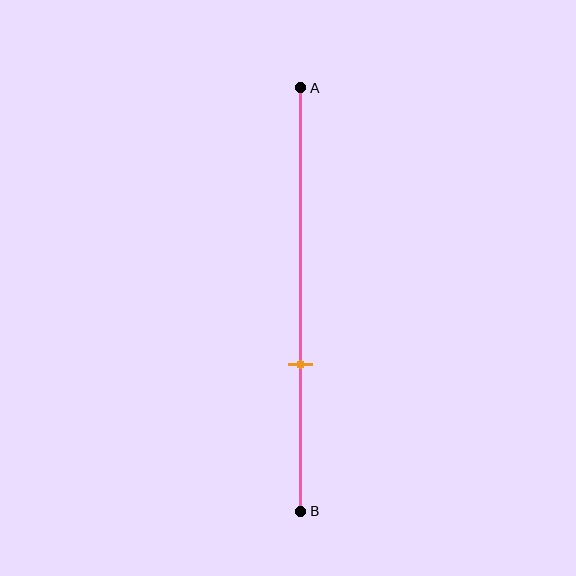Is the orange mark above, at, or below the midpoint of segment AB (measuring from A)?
The orange mark is below the midpoint of segment AB.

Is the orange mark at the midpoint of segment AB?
No, the mark is at about 65% from A, not at the 50% midpoint.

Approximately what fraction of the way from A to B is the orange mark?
The orange mark is approximately 65% of the way from A to B.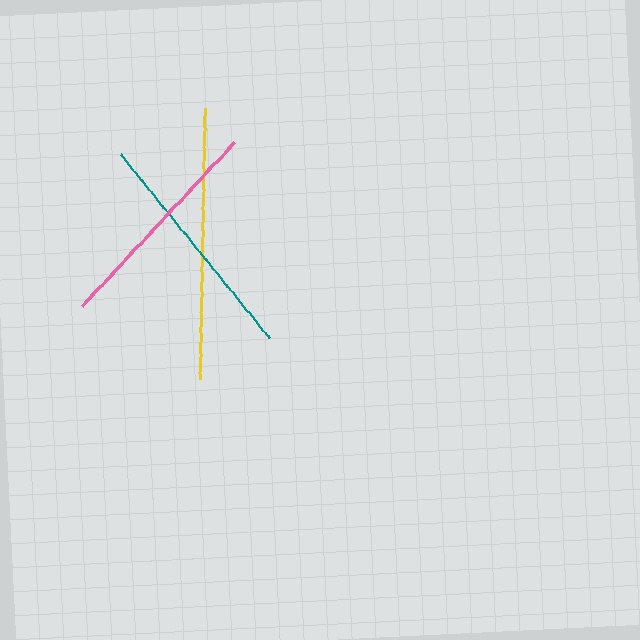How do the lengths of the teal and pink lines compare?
The teal and pink lines are approximately the same length.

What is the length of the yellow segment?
The yellow segment is approximately 271 pixels long.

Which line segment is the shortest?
The pink line is the shortest at approximately 223 pixels.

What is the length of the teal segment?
The teal segment is approximately 236 pixels long.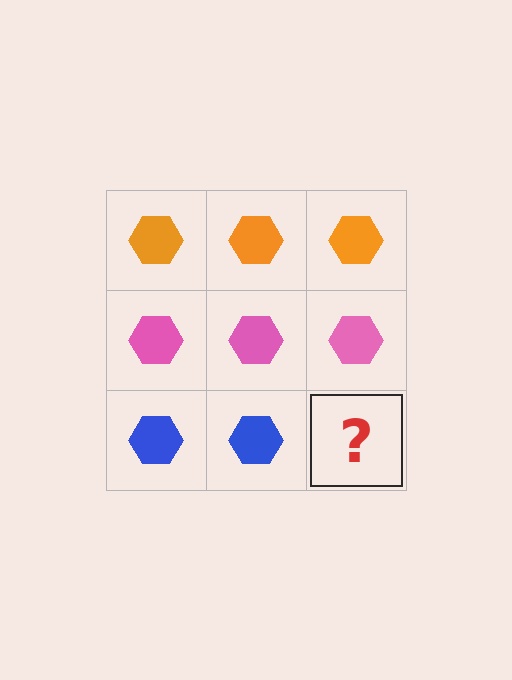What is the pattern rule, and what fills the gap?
The rule is that each row has a consistent color. The gap should be filled with a blue hexagon.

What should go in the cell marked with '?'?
The missing cell should contain a blue hexagon.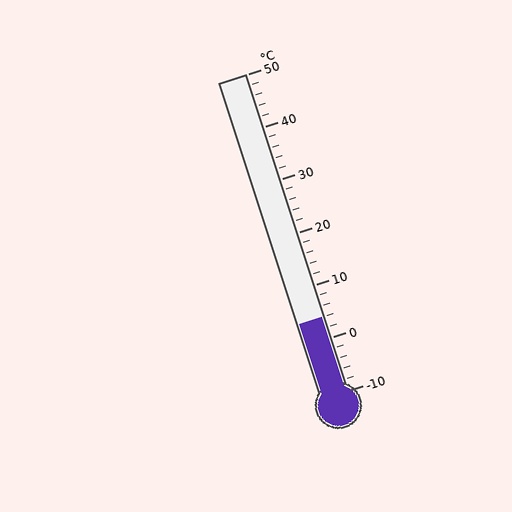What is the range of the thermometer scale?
The thermometer scale ranges from -10°C to 50°C.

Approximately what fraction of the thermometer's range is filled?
The thermometer is filled to approximately 25% of its range.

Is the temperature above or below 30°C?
The temperature is below 30°C.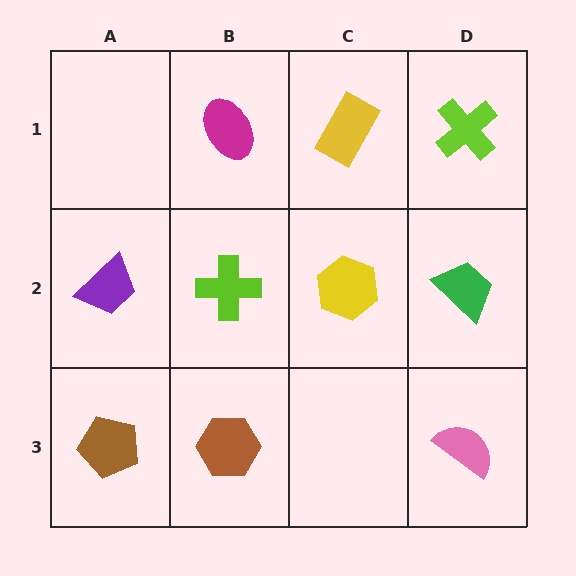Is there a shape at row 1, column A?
No, that cell is empty.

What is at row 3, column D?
A pink semicircle.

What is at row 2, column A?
A purple trapezoid.